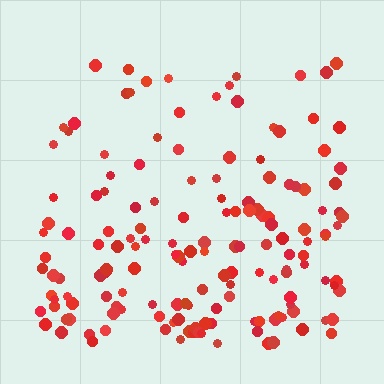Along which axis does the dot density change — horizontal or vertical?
Vertical.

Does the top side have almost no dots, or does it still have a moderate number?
Still a moderate number, just noticeably fewer than the bottom.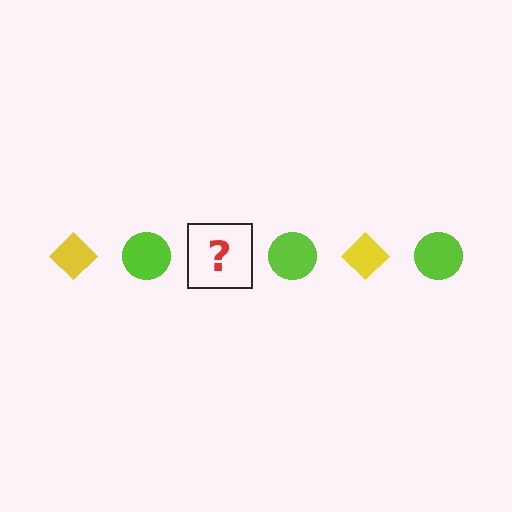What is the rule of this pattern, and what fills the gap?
The rule is that the pattern alternates between yellow diamond and lime circle. The gap should be filled with a yellow diamond.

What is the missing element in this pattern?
The missing element is a yellow diamond.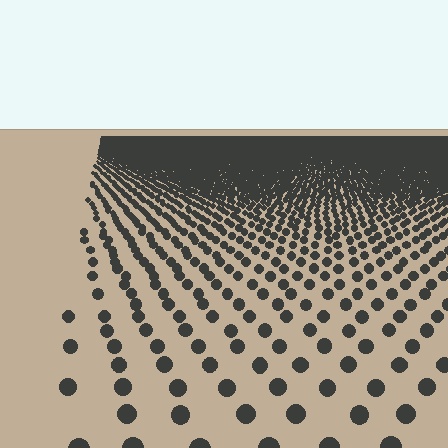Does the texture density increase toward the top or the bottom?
Density increases toward the top.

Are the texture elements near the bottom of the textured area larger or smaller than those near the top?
Larger. Near the bottom, elements are closer to the viewer and appear at a bigger on-screen size.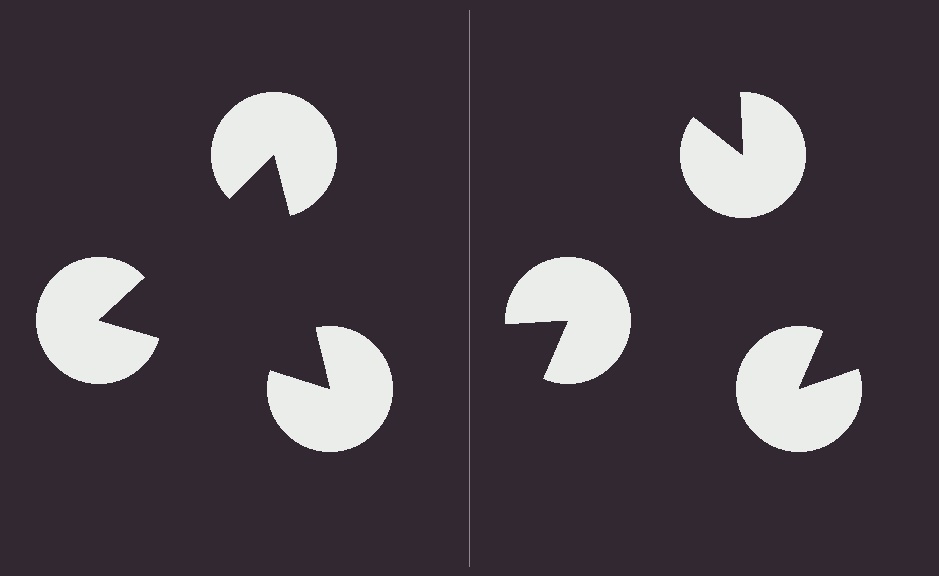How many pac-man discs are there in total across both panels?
6 — 3 on each side.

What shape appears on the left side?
An illusory triangle.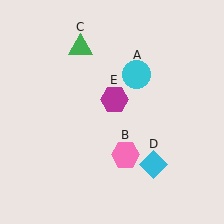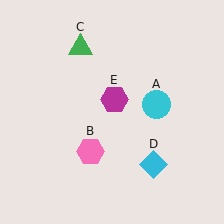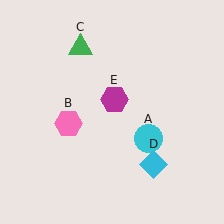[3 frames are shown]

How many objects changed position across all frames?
2 objects changed position: cyan circle (object A), pink hexagon (object B).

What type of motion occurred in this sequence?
The cyan circle (object A), pink hexagon (object B) rotated clockwise around the center of the scene.